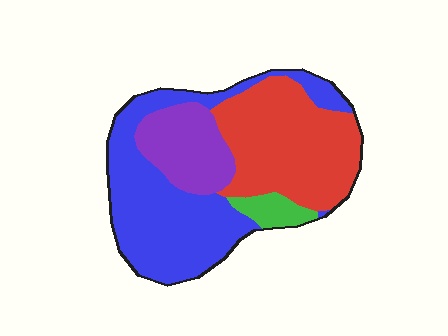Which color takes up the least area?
Green, at roughly 5%.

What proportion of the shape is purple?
Purple takes up about one sixth (1/6) of the shape.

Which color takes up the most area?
Blue, at roughly 40%.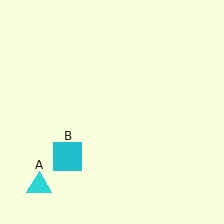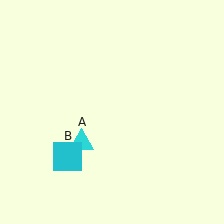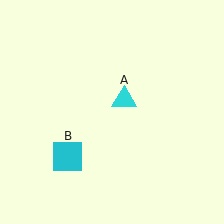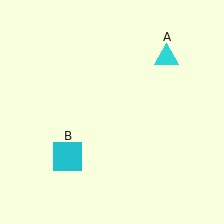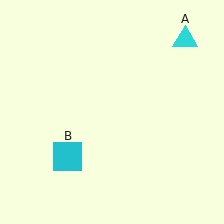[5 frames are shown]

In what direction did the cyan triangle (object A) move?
The cyan triangle (object A) moved up and to the right.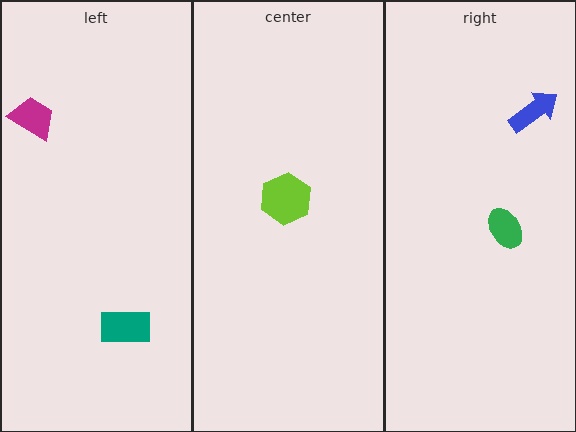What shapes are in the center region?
The lime hexagon.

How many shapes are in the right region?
2.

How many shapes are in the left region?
2.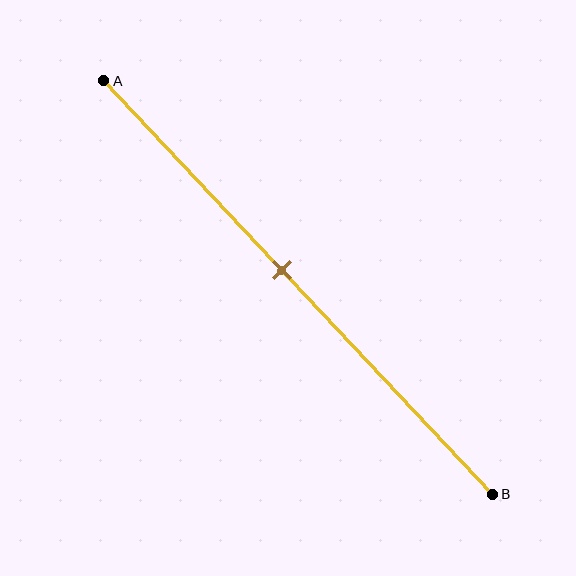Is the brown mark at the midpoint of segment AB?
No, the mark is at about 45% from A, not at the 50% midpoint.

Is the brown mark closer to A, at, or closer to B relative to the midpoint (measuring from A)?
The brown mark is closer to point A than the midpoint of segment AB.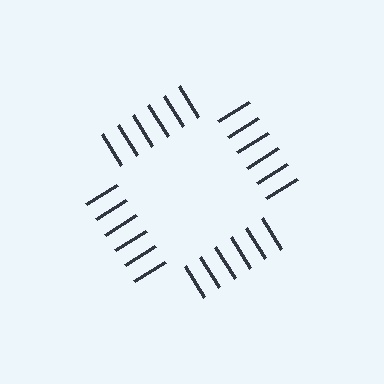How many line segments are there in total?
24 — 6 along each of the 4 edges.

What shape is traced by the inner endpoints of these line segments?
An illusory square — the line segments terminate on its edges but no continuous stroke is drawn.